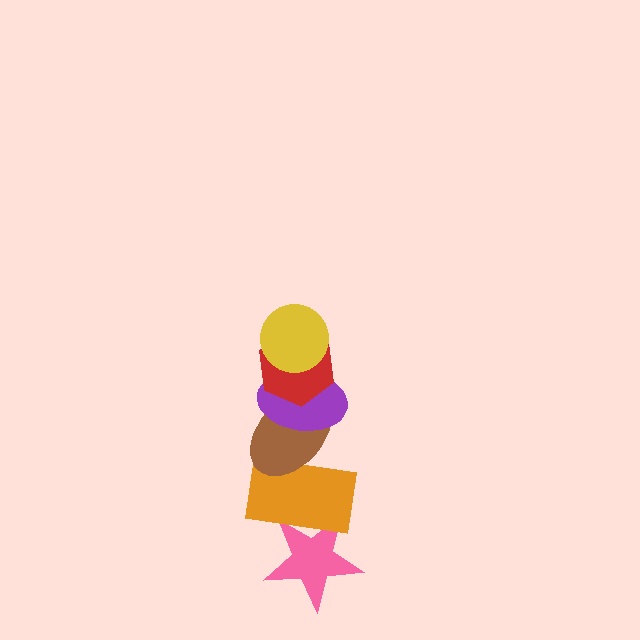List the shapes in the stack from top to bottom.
From top to bottom: the yellow circle, the red hexagon, the purple ellipse, the brown ellipse, the orange rectangle, the pink star.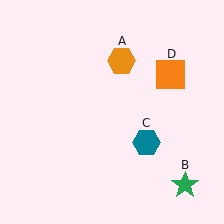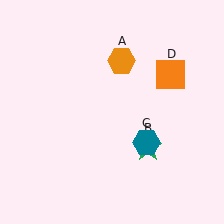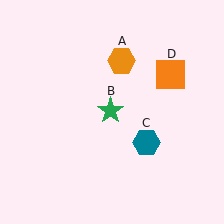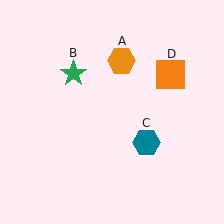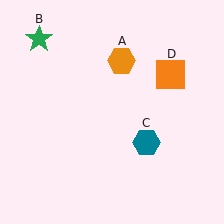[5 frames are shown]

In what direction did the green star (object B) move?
The green star (object B) moved up and to the left.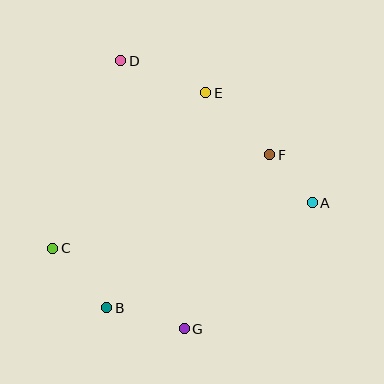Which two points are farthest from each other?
Points D and G are farthest from each other.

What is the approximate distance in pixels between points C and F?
The distance between C and F is approximately 237 pixels.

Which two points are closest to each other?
Points A and F are closest to each other.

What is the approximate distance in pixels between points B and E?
The distance between B and E is approximately 237 pixels.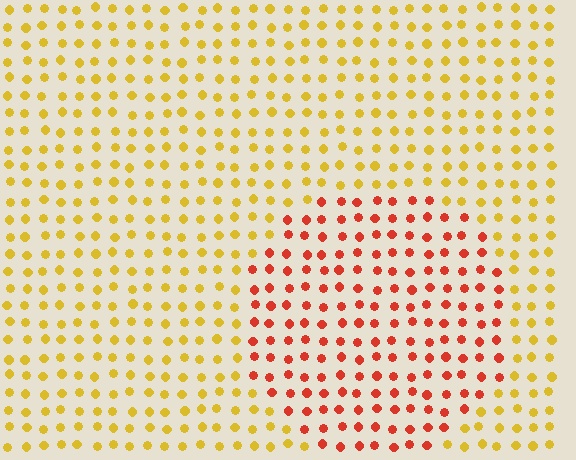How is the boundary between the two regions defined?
The boundary is defined purely by a slight shift in hue (about 45 degrees). Spacing, size, and orientation are identical on both sides.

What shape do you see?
I see a circle.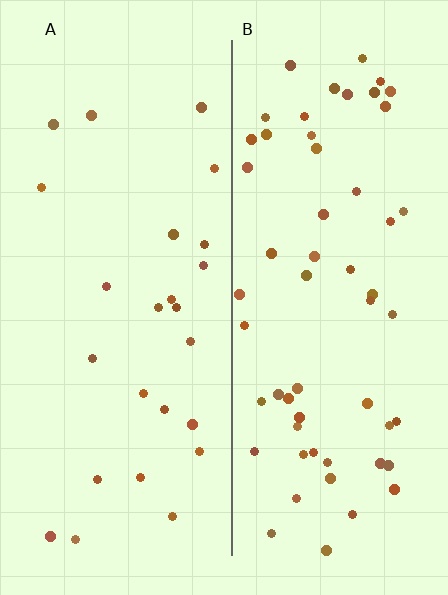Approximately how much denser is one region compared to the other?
Approximately 2.3× — region B over region A.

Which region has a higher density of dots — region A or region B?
B (the right).